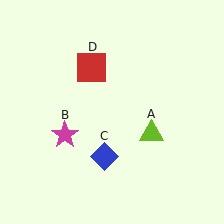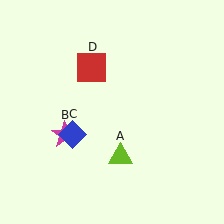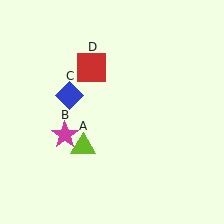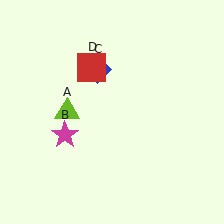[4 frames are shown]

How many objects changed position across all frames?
2 objects changed position: lime triangle (object A), blue diamond (object C).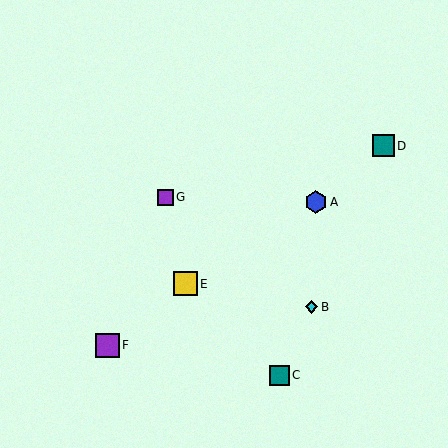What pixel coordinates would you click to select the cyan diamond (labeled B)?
Click at (312, 307) to select the cyan diamond B.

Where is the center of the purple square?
The center of the purple square is at (165, 197).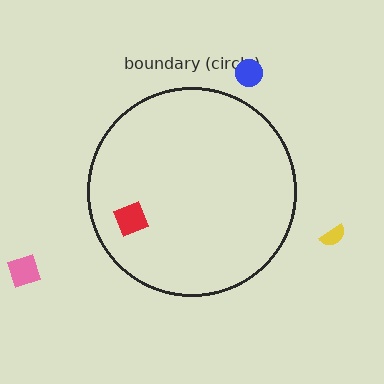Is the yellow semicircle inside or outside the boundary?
Outside.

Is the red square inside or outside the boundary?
Inside.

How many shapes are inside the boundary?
1 inside, 3 outside.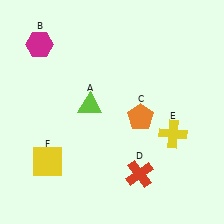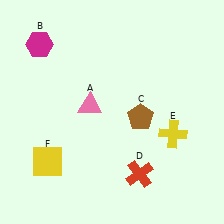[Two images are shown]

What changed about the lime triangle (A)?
In Image 1, A is lime. In Image 2, it changed to pink.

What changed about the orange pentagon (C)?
In Image 1, C is orange. In Image 2, it changed to brown.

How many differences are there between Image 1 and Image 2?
There are 2 differences between the two images.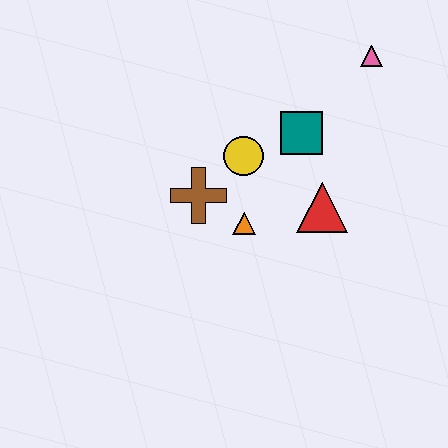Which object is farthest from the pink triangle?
The brown cross is farthest from the pink triangle.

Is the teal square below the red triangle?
No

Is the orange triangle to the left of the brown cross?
No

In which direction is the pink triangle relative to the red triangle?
The pink triangle is above the red triangle.